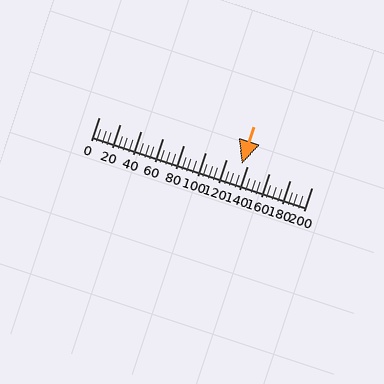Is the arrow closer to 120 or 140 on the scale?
The arrow is closer to 140.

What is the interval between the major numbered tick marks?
The major tick marks are spaced 20 units apart.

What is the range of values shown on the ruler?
The ruler shows values from 0 to 200.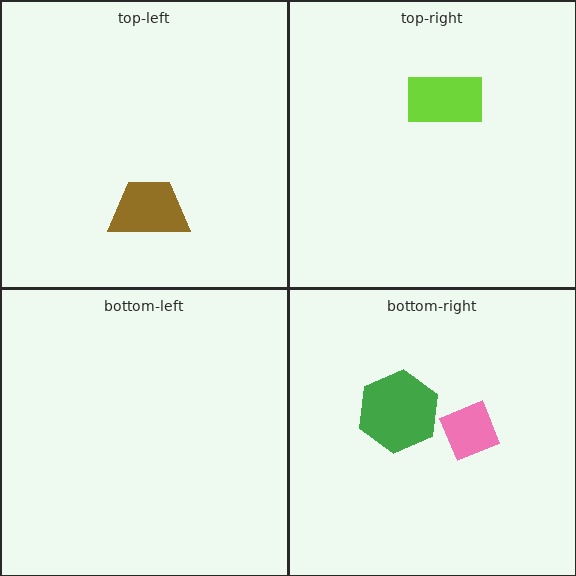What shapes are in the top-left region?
The brown trapezoid.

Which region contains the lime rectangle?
The top-right region.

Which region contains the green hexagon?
The bottom-right region.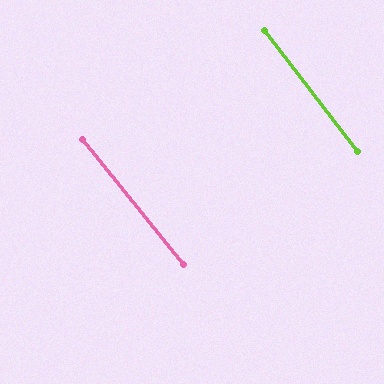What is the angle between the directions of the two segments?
Approximately 2 degrees.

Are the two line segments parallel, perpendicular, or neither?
Parallel — their directions differ by only 1.6°.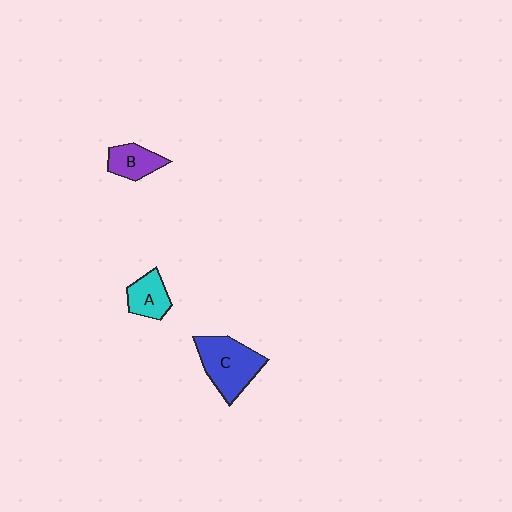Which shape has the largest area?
Shape C (blue).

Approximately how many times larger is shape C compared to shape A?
Approximately 1.9 times.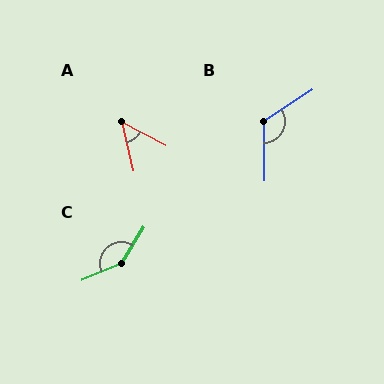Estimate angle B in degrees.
Approximately 123 degrees.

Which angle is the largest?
C, at approximately 143 degrees.